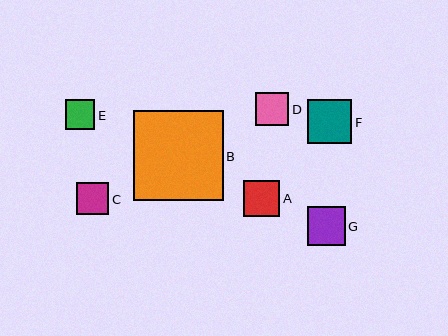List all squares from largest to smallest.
From largest to smallest: B, F, G, A, D, C, E.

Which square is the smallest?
Square E is the smallest with a size of approximately 30 pixels.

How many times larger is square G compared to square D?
Square G is approximately 1.1 times the size of square D.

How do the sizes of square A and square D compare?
Square A and square D are approximately the same size.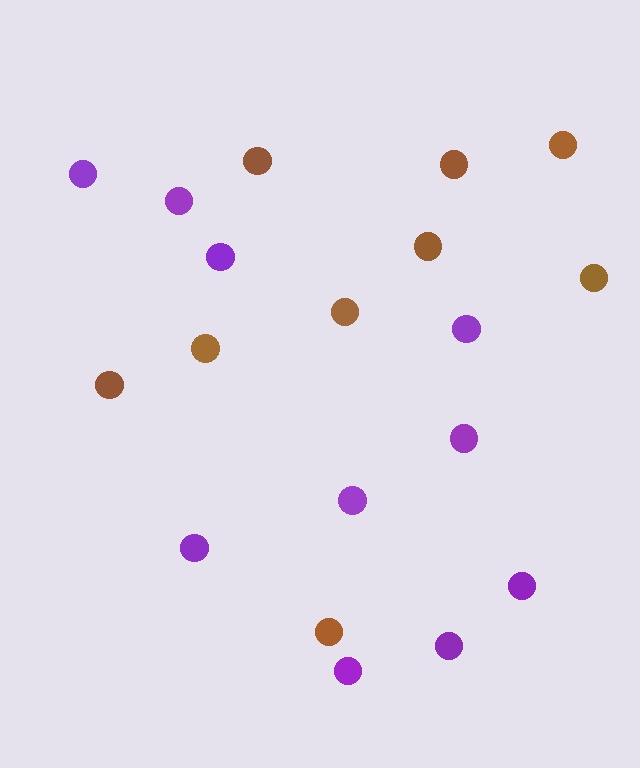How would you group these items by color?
There are 2 groups: one group of purple circles (10) and one group of brown circles (9).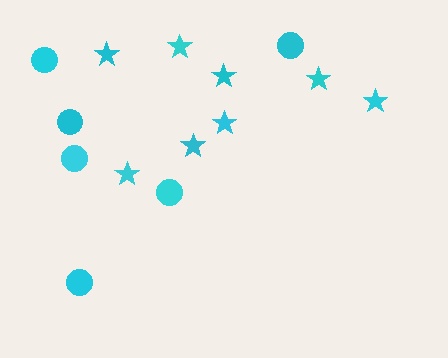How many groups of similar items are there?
There are 2 groups: one group of circles (6) and one group of stars (8).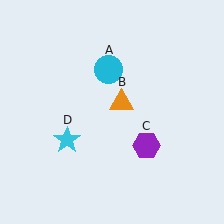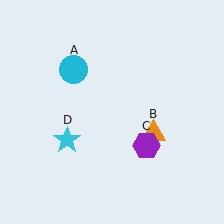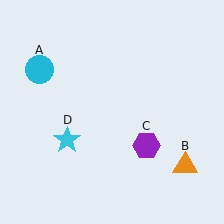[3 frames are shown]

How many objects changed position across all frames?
2 objects changed position: cyan circle (object A), orange triangle (object B).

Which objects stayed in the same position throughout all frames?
Purple hexagon (object C) and cyan star (object D) remained stationary.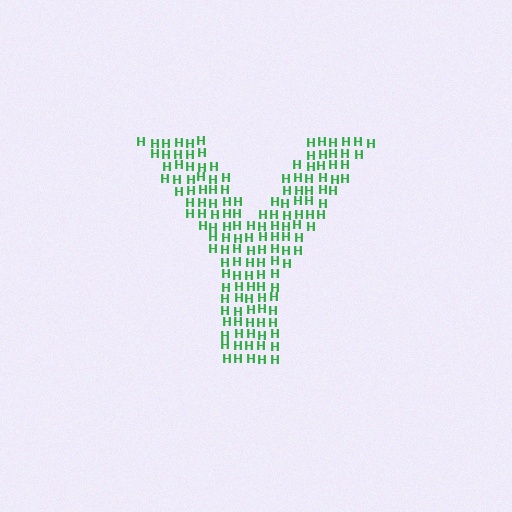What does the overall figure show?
The overall figure shows the letter Y.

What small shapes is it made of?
It is made of small letter H's.